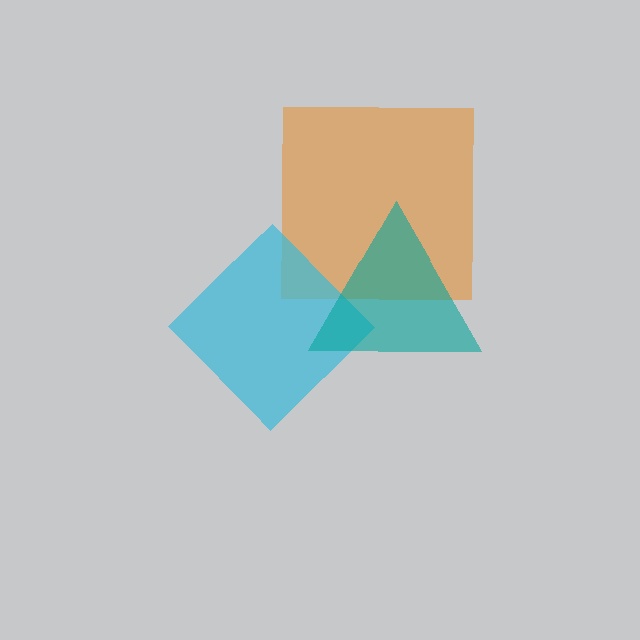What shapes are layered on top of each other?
The layered shapes are: an orange square, a cyan diamond, a teal triangle.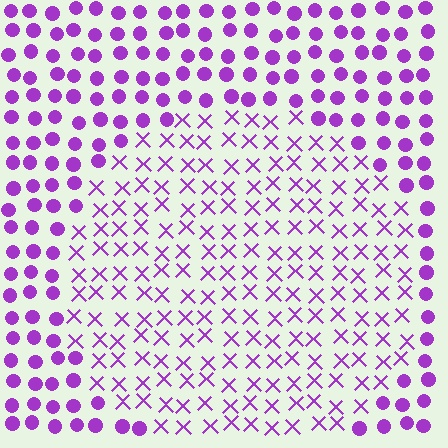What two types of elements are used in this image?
The image uses X marks inside the circle region and circles outside it.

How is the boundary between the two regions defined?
The boundary is defined by a change in element shape: X marks inside vs. circles outside. All elements share the same color and spacing.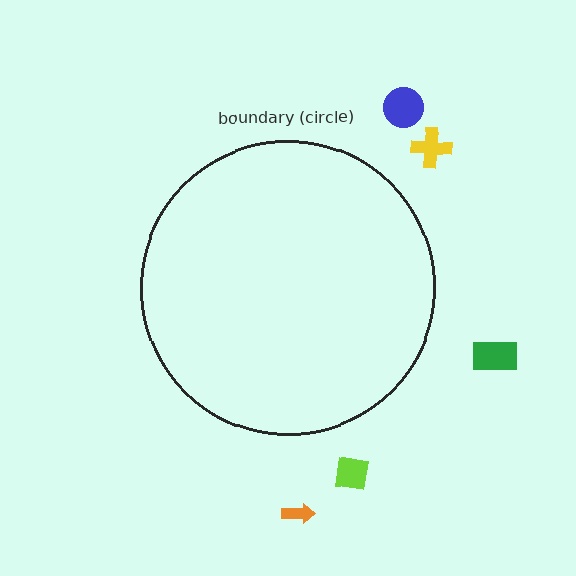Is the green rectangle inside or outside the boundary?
Outside.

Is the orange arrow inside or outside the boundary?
Outside.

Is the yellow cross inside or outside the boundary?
Outside.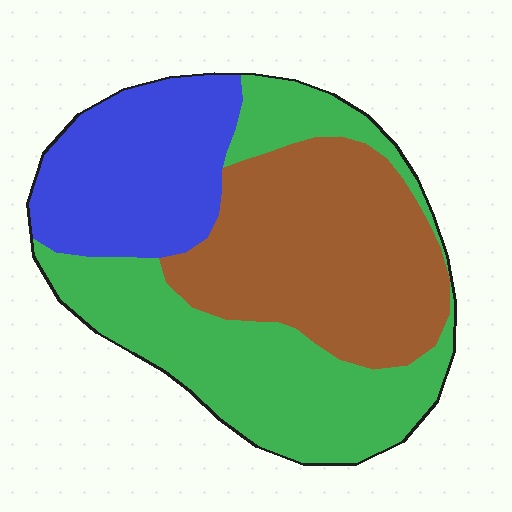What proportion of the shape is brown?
Brown takes up between a quarter and a half of the shape.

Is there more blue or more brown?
Brown.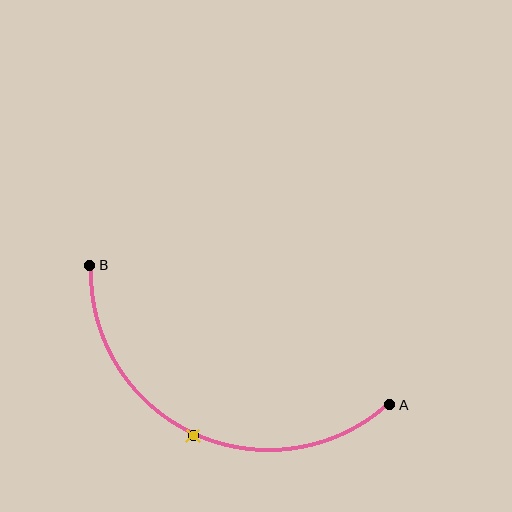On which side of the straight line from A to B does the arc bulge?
The arc bulges below the straight line connecting A and B.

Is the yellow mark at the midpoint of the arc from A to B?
Yes. The yellow mark lies on the arc at equal arc-length from both A and B — it is the arc midpoint.